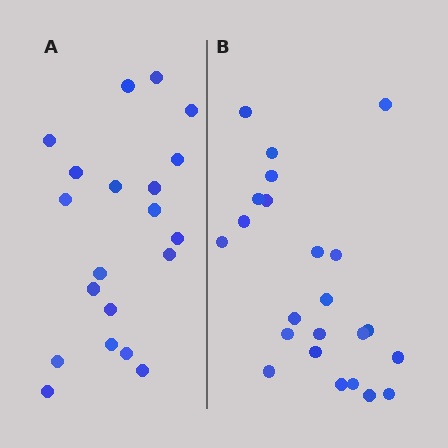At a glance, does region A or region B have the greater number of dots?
Region B (the right region) has more dots.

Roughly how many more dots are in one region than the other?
Region B has just a few more — roughly 2 or 3 more dots than region A.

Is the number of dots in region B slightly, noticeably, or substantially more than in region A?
Region B has only slightly more — the two regions are fairly close. The ratio is roughly 1.1 to 1.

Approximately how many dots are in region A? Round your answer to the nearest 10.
About 20 dots.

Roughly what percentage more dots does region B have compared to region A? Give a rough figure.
About 15% more.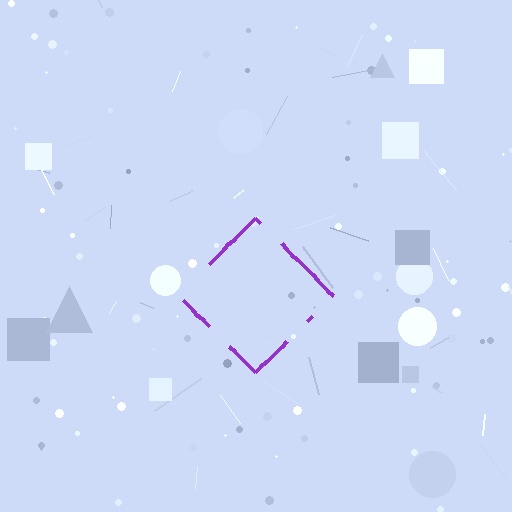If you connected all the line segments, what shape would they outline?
They would outline a diamond.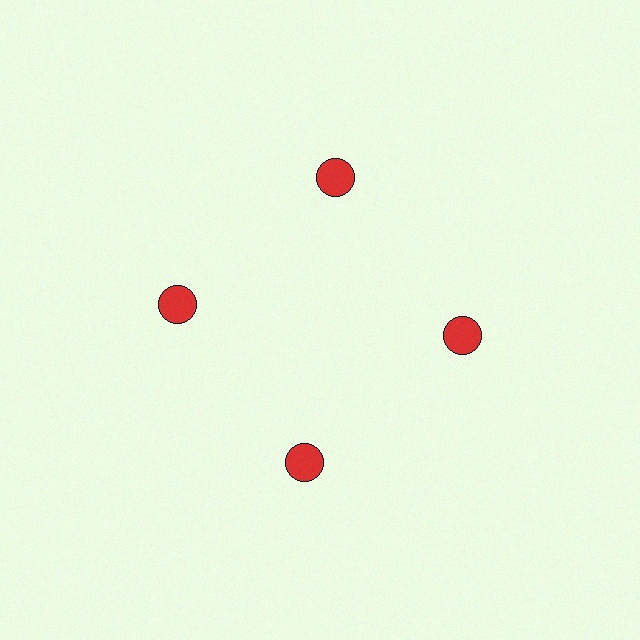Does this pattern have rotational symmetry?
Yes, this pattern has 4-fold rotational symmetry. It looks the same after rotating 90 degrees around the center.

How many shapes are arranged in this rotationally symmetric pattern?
There are 4 shapes, arranged in 4 groups of 1.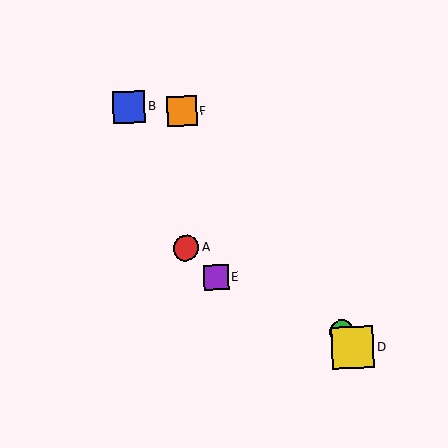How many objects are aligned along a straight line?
3 objects (C, D, F) are aligned along a straight line.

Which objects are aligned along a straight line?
Objects C, D, F are aligned along a straight line.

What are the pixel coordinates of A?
Object A is at (186, 248).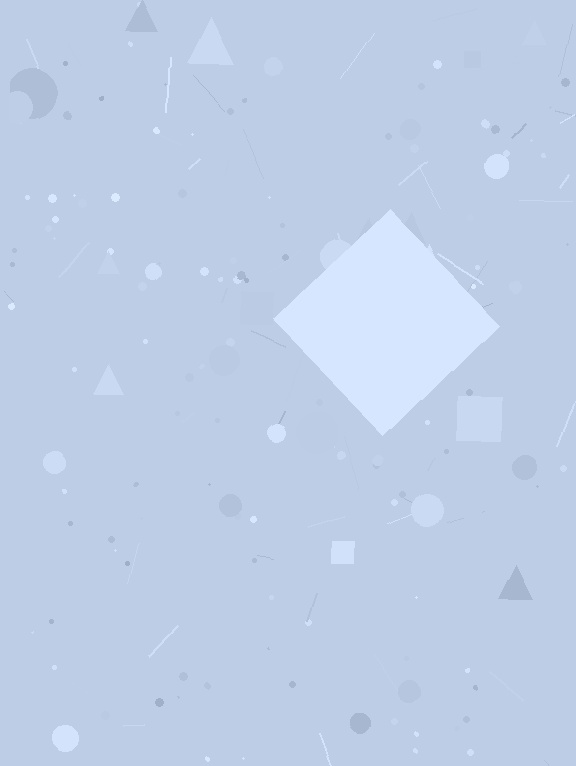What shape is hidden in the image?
A diamond is hidden in the image.